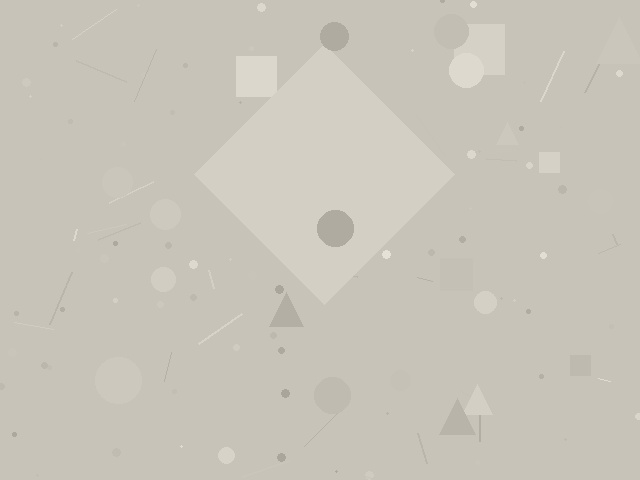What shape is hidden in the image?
A diamond is hidden in the image.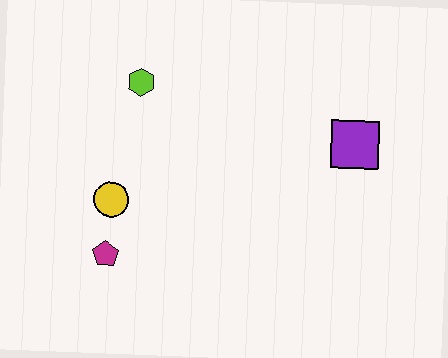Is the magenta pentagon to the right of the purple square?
No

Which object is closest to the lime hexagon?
The yellow circle is closest to the lime hexagon.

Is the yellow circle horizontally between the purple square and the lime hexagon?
No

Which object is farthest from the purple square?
The magenta pentagon is farthest from the purple square.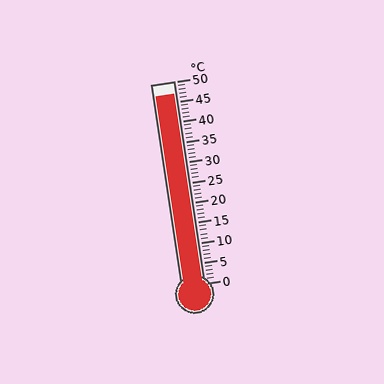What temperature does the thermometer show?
The thermometer shows approximately 47°C.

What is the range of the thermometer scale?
The thermometer scale ranges from 0°C to 50°C.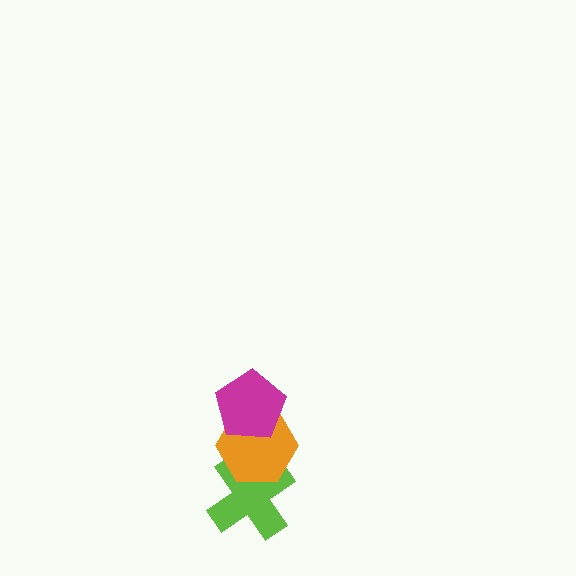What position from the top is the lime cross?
The lime cross is 3rd from the top.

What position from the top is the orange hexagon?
The orange hexagon is 2nd from the top.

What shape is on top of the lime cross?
The orange hexagon is on top of the lime cross.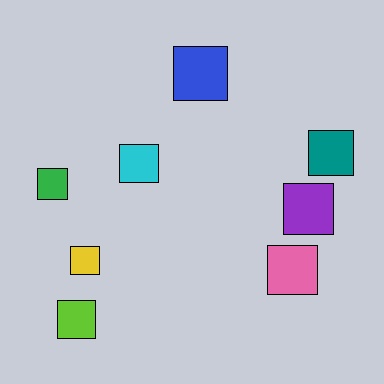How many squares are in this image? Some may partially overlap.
There are 8 squares.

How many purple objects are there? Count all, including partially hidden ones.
There is 1 purple object.